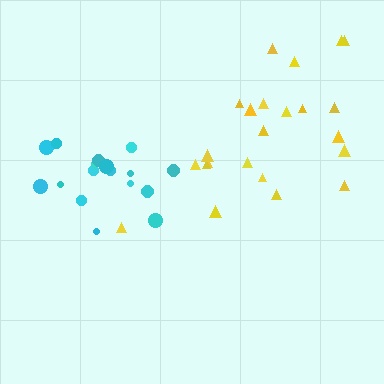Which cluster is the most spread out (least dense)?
Yellow.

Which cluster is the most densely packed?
Cyan.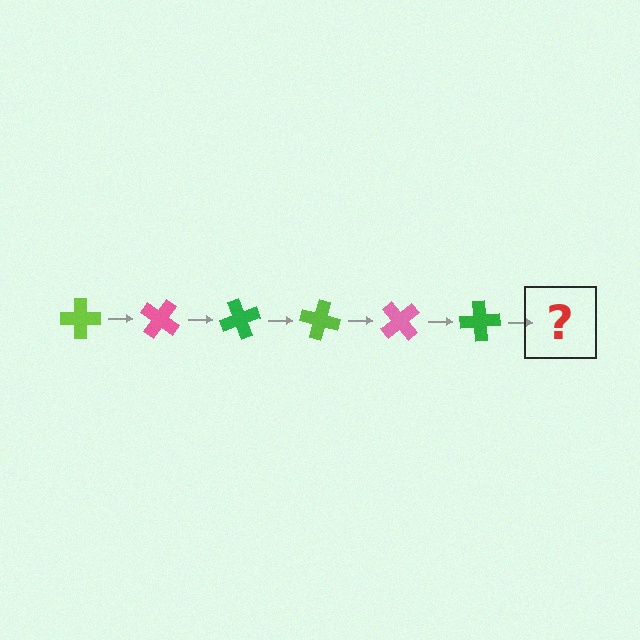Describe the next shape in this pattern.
It should be a lime cross, rotated 210 degrees from the start.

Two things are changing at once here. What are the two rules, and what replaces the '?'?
The two rules are that it rotates 35 degrees each step and the color cycles through lime, pink, and green. The '?' should be a lime cross, rotated 210 degrees from the start.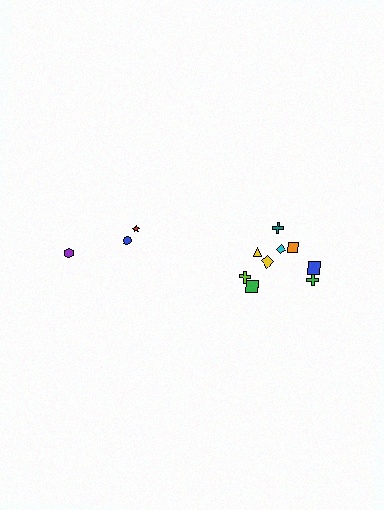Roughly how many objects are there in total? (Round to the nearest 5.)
Roughly 15 objects in total.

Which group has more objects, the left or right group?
The right group.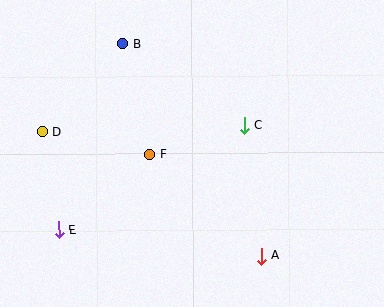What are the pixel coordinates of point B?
Point B is at (123, 44).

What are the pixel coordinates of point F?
Point F is at (150, 154).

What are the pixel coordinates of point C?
Point C is at (244, 125).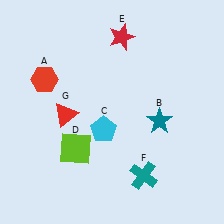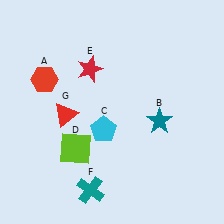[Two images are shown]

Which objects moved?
The objects that moved are: the red star (E), the teal cross (F).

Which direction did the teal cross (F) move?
The teal cross (F) moved left.